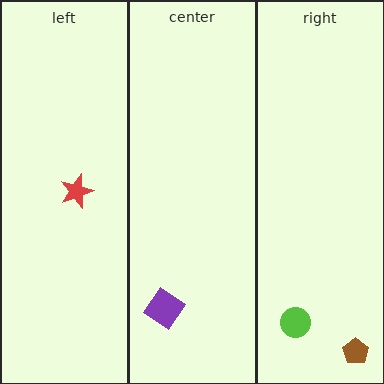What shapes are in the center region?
The purple diamond.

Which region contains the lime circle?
The right region.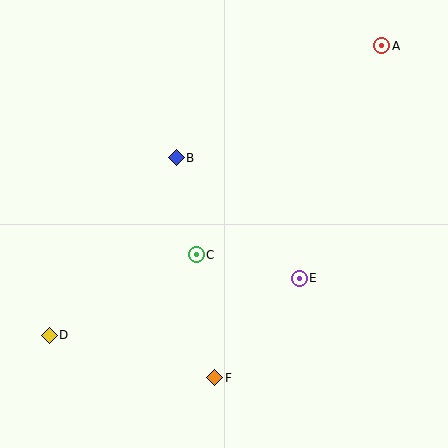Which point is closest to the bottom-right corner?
Point E is closest to the bottom-right corner.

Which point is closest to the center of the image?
Point C at (196, 255) is closest to the center.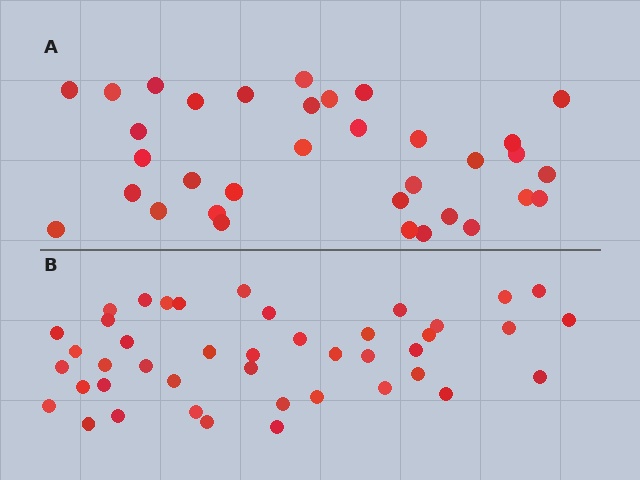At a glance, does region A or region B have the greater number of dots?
Region B (the bottom region) has more dots.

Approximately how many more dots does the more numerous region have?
Region B has roughly 8 or so more dots than region A.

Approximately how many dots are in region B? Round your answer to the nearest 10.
About 40 dots. (The exact count is 43, which rounds to 40.)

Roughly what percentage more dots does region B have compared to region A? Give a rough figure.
About 25% more.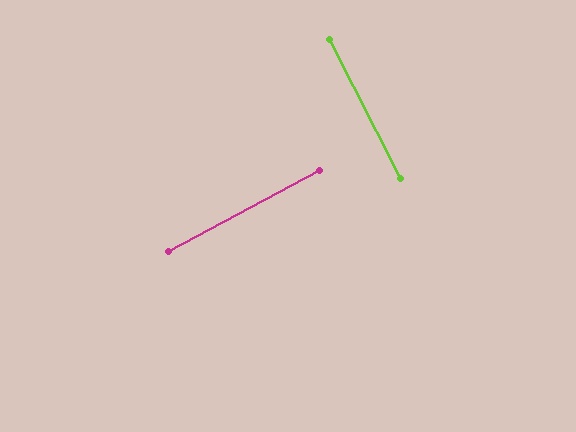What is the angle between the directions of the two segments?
Approximately 89 degrees.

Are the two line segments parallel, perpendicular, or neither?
Perpendicular — they meet at approximately 89°.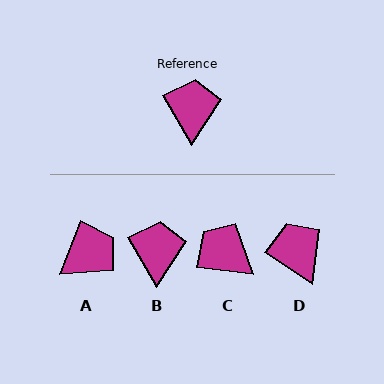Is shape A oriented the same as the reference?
No, it is off by about 52 degrees.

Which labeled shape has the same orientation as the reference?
B.